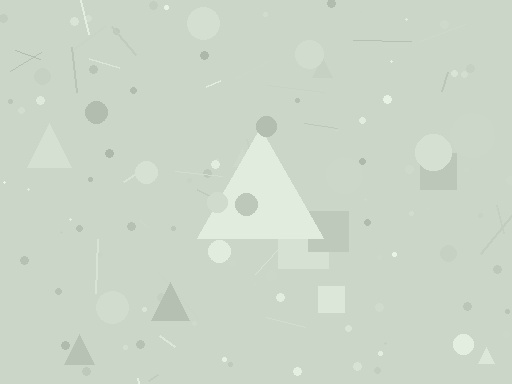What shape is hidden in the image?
A triangle is hidden in the image.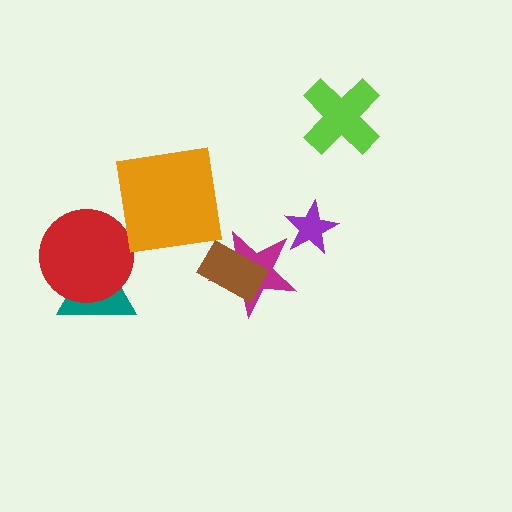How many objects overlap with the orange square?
0 objects overlap with the orange square.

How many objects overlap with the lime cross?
0 objects overlap with the lime cross.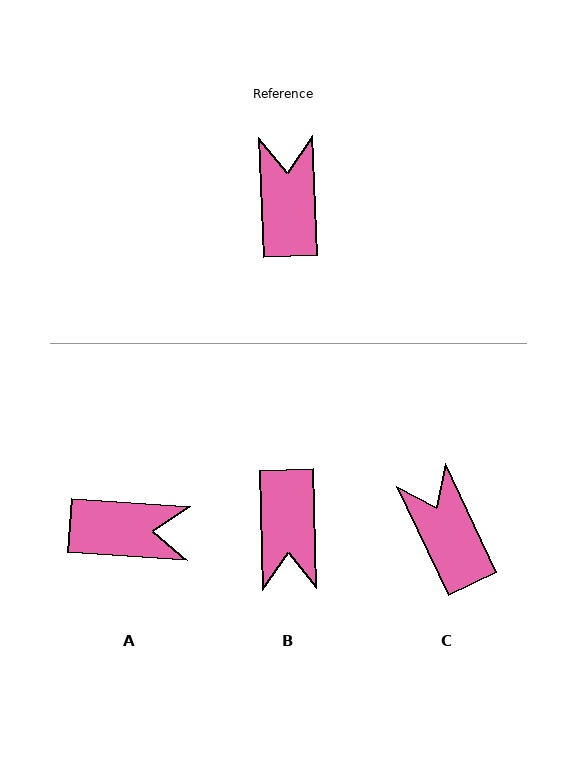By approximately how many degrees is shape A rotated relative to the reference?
Approximately 96 degrees clockwise.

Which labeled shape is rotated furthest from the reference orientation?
B, about 180 degrees away.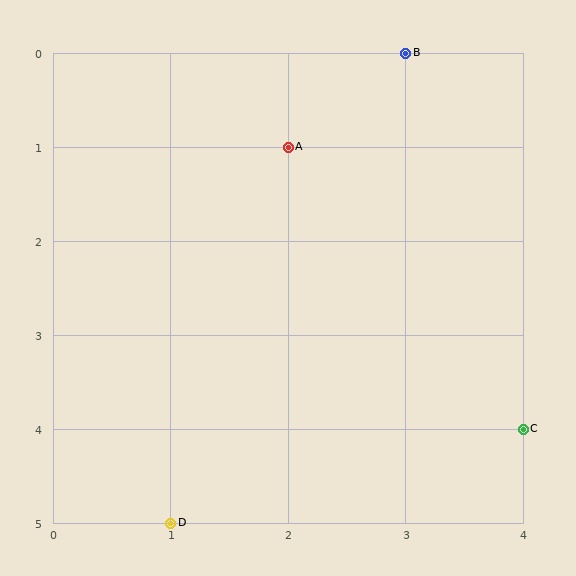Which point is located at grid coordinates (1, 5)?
Point D is at (1, 5).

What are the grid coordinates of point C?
Point C is at grid coordinates (4, 4).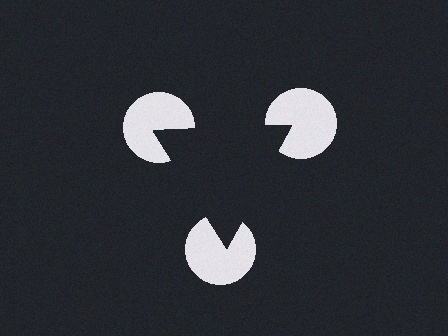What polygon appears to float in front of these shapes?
An illusory triangle — its edges are inferred from the aligned wedge cuts in the pac-man discs, not physically drawn.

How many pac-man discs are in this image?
There are 3 — one at each vertex of the illusory triangle.